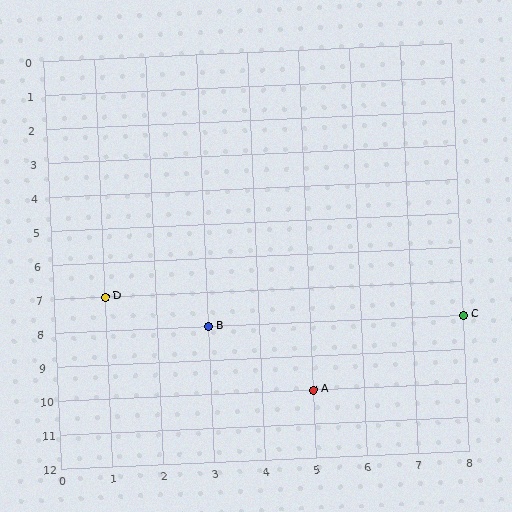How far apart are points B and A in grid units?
Points B and A are 2 columns and 2 rows apart (about 2.8 grid units diagonally).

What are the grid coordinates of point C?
Point C is at grid coordinates (8, 8).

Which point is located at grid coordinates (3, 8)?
Point B is at (3, 8).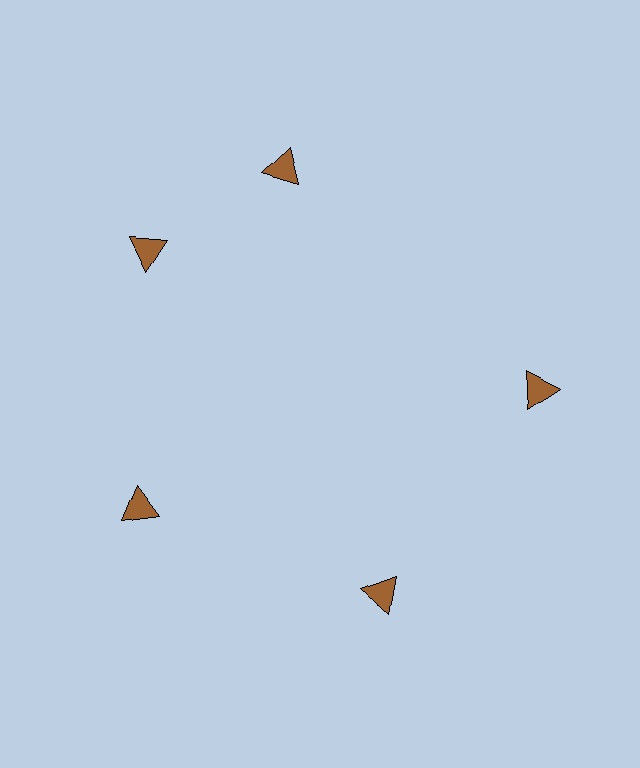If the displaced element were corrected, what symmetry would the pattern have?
It would have 5-fold rotational symmetry — the pattern would map onto itself every 72 degrees.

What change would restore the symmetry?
The symmetry would be restored by rotating it back into even spacing with its neighbors so that all 5 triangles sit at equal angles and equal distance from the center.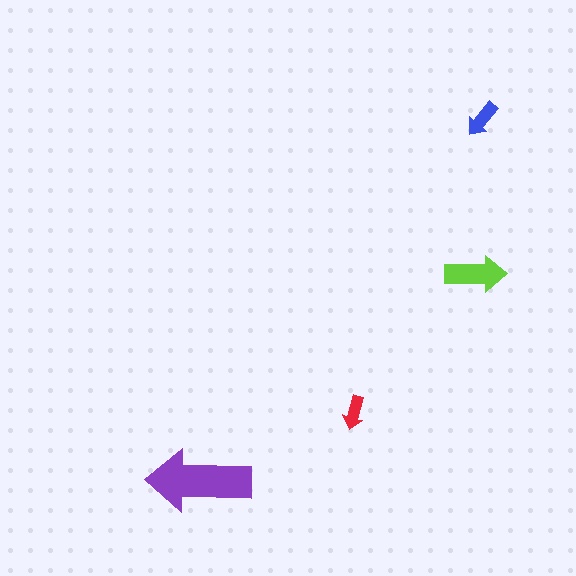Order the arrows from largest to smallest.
the purple one, the lime one, the blue one, the red one.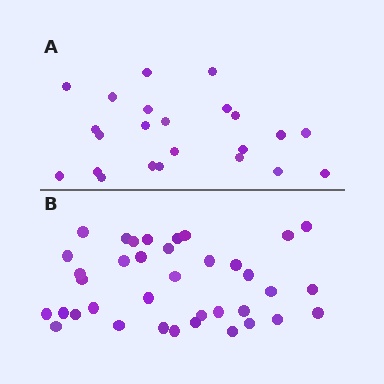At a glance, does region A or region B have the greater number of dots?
Region B (the bottom region) has more dots.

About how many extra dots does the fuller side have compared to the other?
Region B has approximately 15 more dots than region A.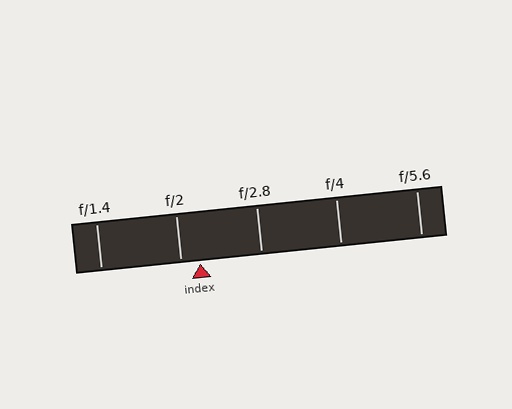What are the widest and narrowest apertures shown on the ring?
The widest aperture shown is f/1.4 and the narrowest is f/5.6.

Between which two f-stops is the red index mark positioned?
The index mark is between f/2 and f/2.8.